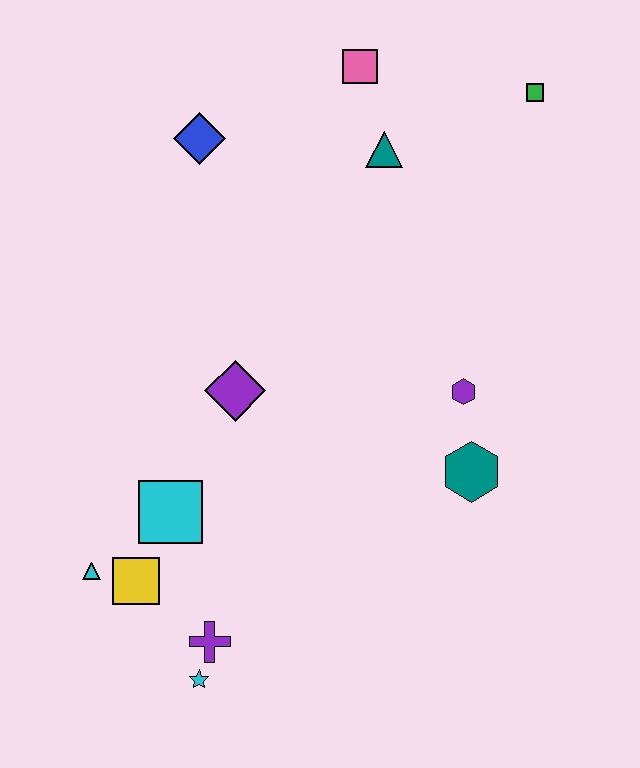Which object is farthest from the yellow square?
The green square is farthest from the yellow square.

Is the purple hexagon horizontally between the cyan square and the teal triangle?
No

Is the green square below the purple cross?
No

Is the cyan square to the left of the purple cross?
Yes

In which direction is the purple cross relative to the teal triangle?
The purple cross is below the teal triangle.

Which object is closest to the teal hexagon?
The purple hexagon is closest to the teal hexagon.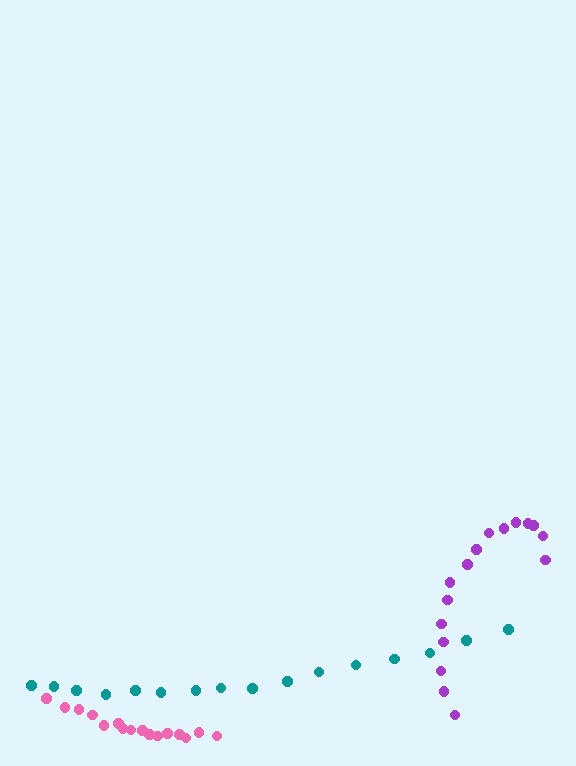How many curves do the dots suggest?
There are 3 distinct paths.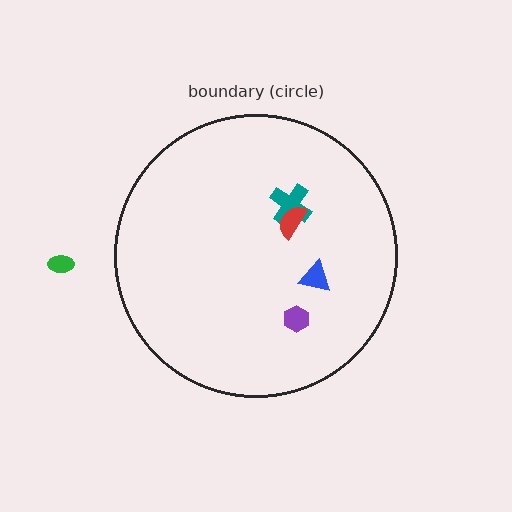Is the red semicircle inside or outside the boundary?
Inside.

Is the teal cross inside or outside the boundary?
Inside.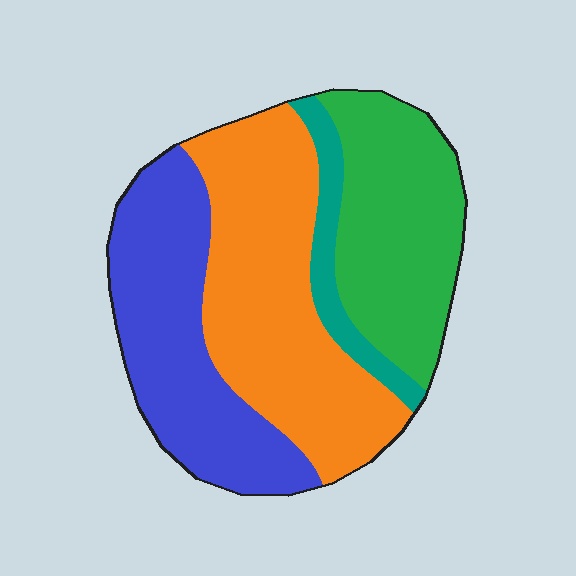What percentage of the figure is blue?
Blue takes up about one third (1/3) of the figure.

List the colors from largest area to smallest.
From largest to smallest: orange, blue, green, teal.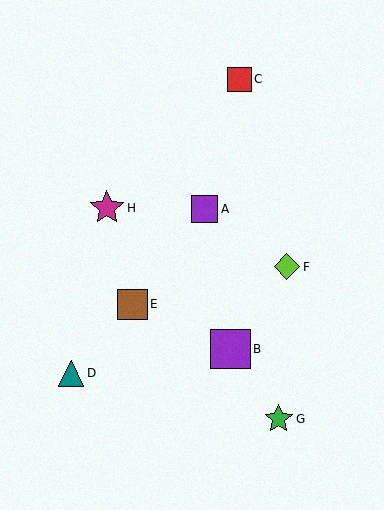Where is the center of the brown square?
The center of the brown square is at (133, 304).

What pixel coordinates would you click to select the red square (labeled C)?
Click at (239, 79) to select the red square C.